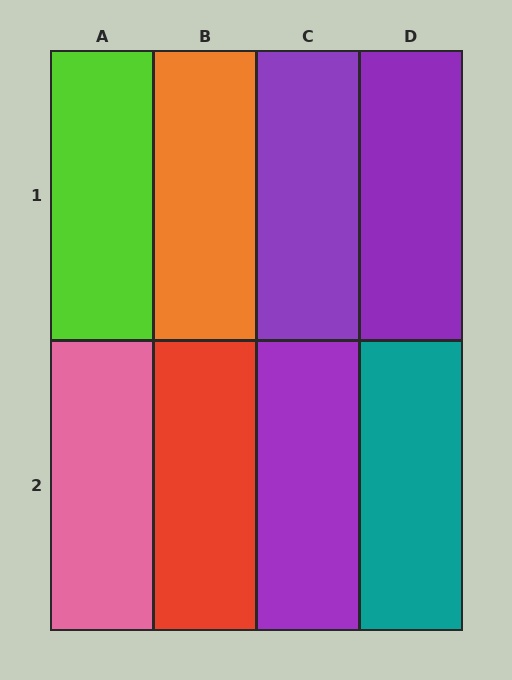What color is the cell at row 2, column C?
Purple.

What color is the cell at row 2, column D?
Teal.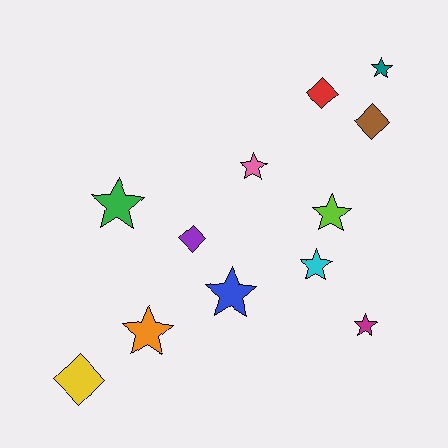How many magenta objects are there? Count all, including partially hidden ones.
There is 1 magenta object.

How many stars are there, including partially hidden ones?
There are 8 stars.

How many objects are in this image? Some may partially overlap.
There are 12 objects.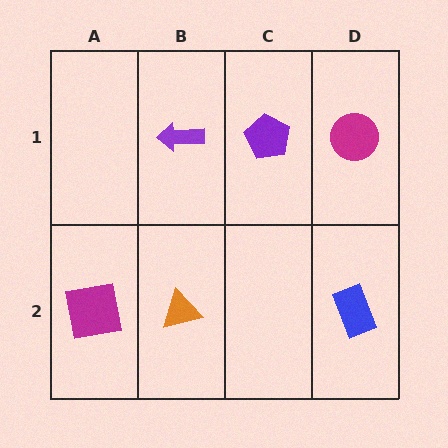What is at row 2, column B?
An orange triangle.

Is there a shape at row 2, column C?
No, that cell is empty.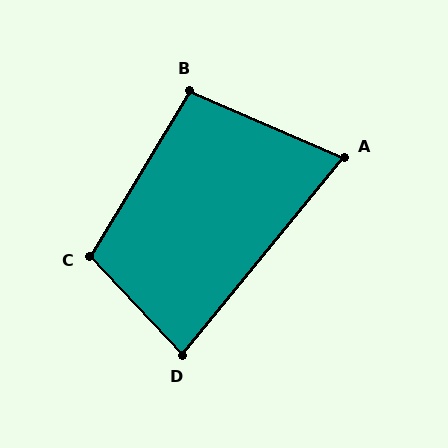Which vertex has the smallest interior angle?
A, at approximately 74 degrees.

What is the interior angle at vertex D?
Approximately 82 degrees (acute).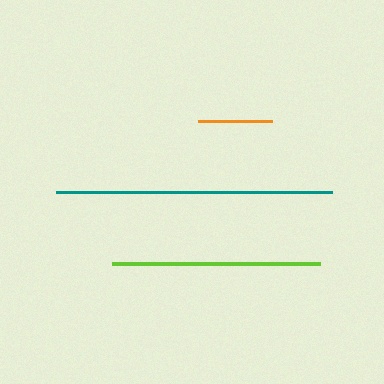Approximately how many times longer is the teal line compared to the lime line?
The teal line is approximately 1.3 times the length of the lime line.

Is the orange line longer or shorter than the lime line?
The lime line is longer than the orange line.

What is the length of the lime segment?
The lime segment is approximately 208 pixels long.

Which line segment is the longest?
The teal line is the longest at approximately 275 pixels.